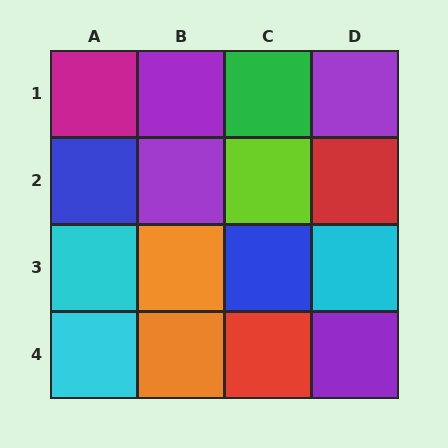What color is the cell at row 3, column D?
Cyan.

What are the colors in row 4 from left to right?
Cyan, orange, red, purple.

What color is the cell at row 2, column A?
Blue.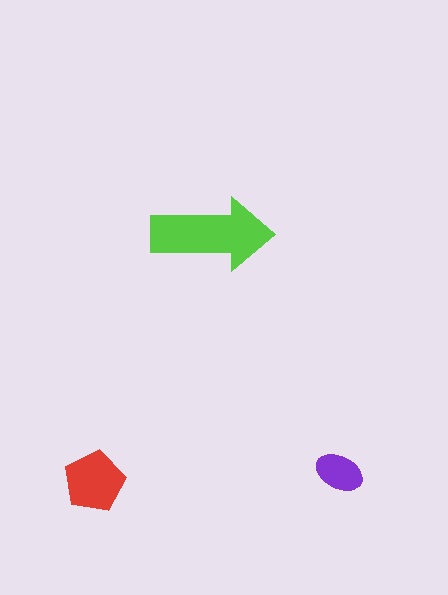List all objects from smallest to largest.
The purple ellipse, the red pentagon, the lime arrow.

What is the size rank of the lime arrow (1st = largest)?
1st.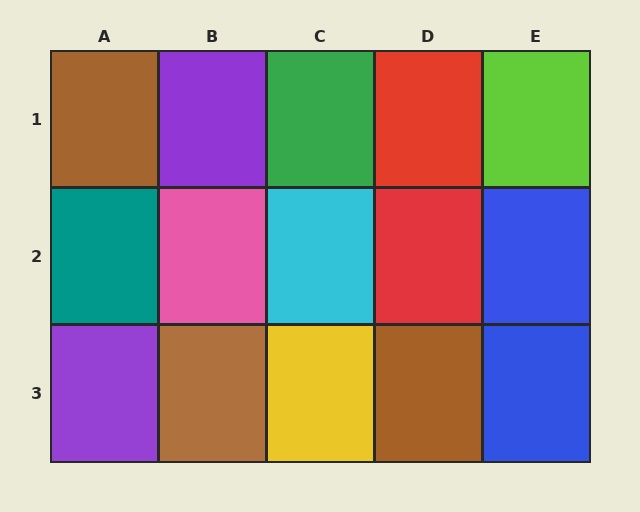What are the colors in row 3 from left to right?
Purple, brown, yellow, brown, blue.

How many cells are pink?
1 cell is pink.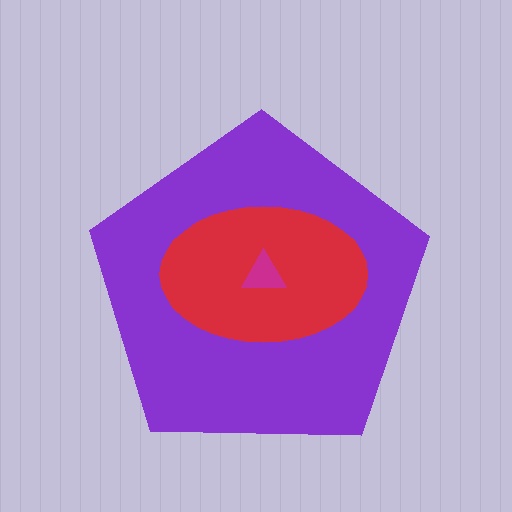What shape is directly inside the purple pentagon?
The red ellipse.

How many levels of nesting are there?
3.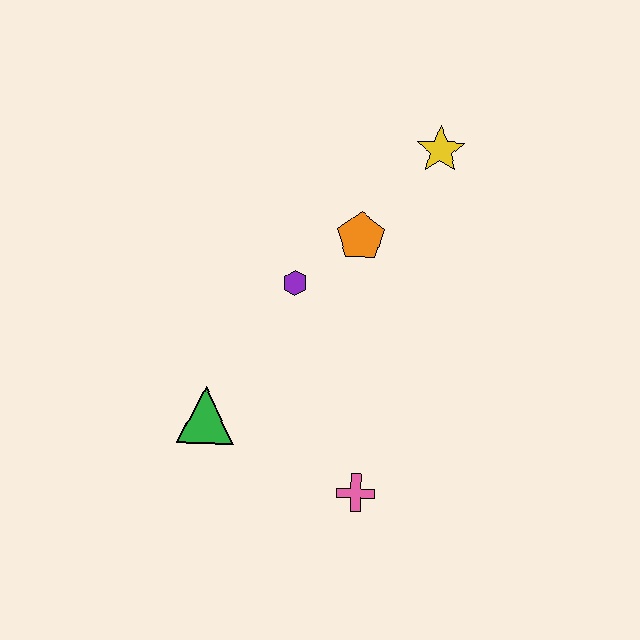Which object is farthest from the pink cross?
The yellow star is farthest from the pink cross.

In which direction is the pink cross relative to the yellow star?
The pink cross is below the yellow star.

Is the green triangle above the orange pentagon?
No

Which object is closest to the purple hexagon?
The orange pentagon is closest to the purple hexagon.